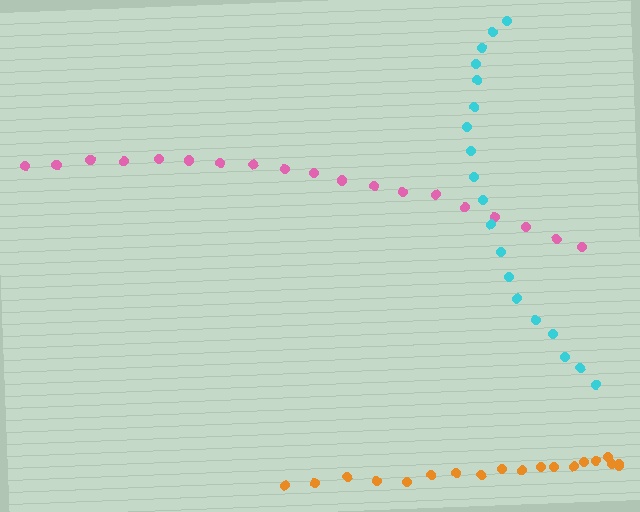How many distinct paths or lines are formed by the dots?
There are 3 distinct paths.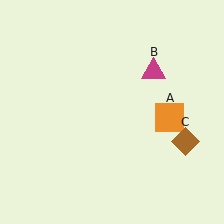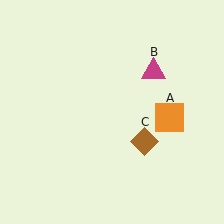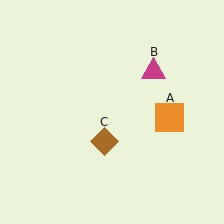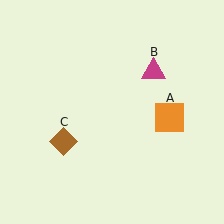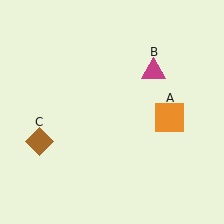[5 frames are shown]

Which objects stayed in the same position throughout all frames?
Orange square (object A) and magenta triangle (object B) remained stationary.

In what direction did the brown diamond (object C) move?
The brown diamond (object C) moved left.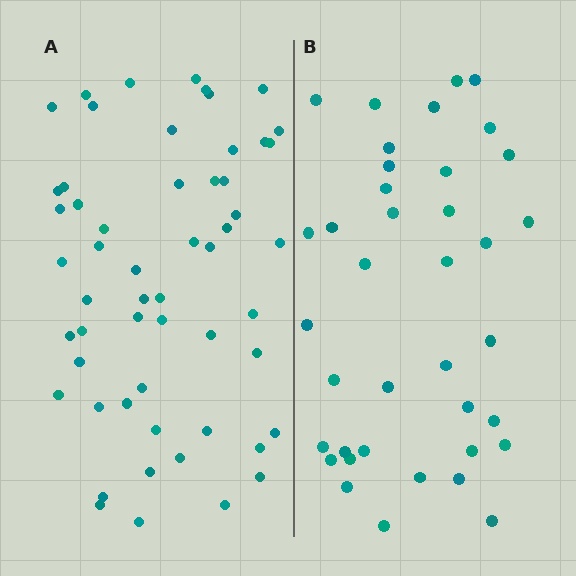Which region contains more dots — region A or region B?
Region A (the left region) has more dots.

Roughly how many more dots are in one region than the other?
Region A has approximately 15 more dots than region B.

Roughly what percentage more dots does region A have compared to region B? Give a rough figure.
About 45% more.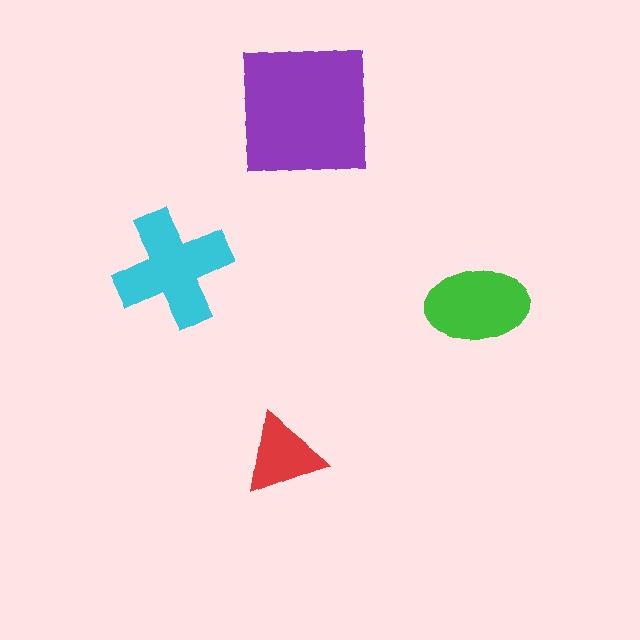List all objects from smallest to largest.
The red triangle, the green ellipse, the cyan cross, the purple square.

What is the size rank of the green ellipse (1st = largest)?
3rd.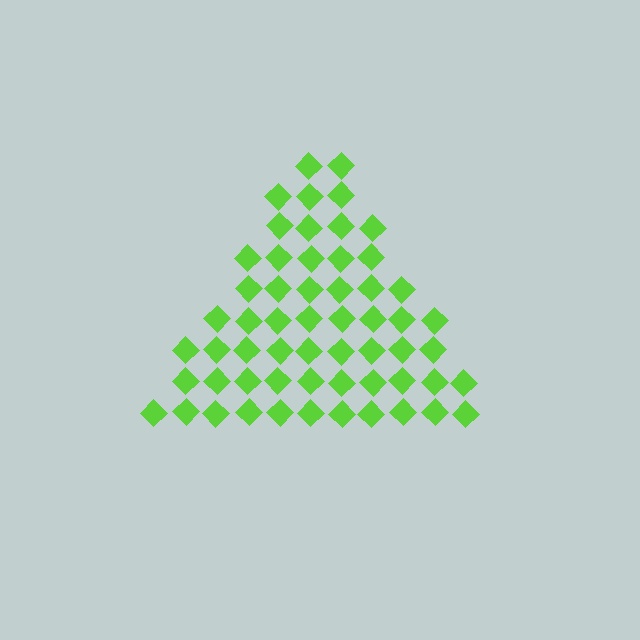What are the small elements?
The small elements are diamonds.